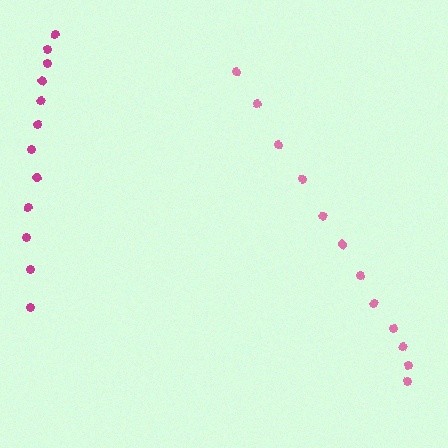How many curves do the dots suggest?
There are 2 distinct paths.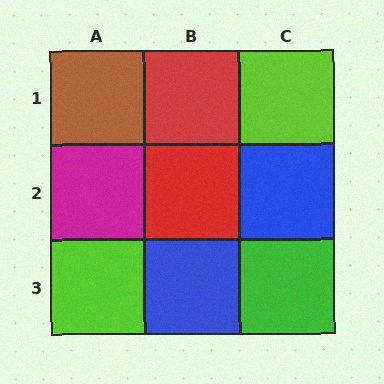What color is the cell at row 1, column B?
Red.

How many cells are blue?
2 cells are blue.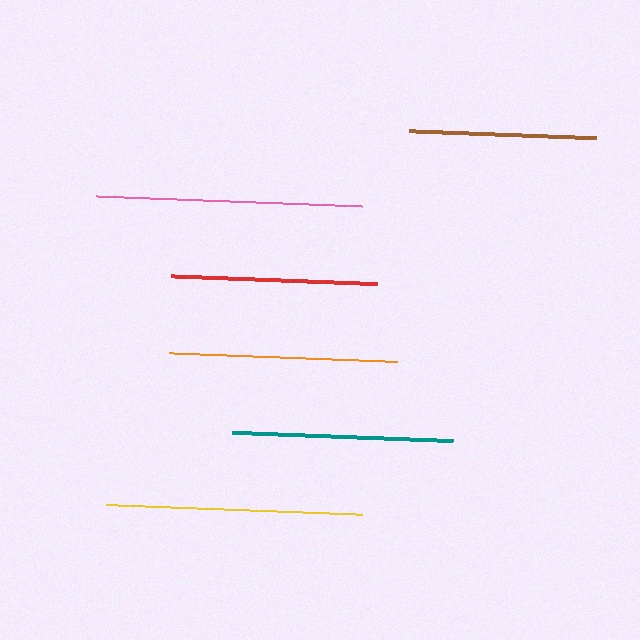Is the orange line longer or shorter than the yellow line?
The yellow line is longer than the orange line.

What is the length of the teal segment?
The teal segment is approximately 221 pixels long.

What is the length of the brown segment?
The brown segment is approximately 187 pixels long.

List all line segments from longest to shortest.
From longest to shortest: pink, yellow, orange, teal, red, brown.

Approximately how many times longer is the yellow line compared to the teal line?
The yellow line is approximately 1.2 times the length of the teal line.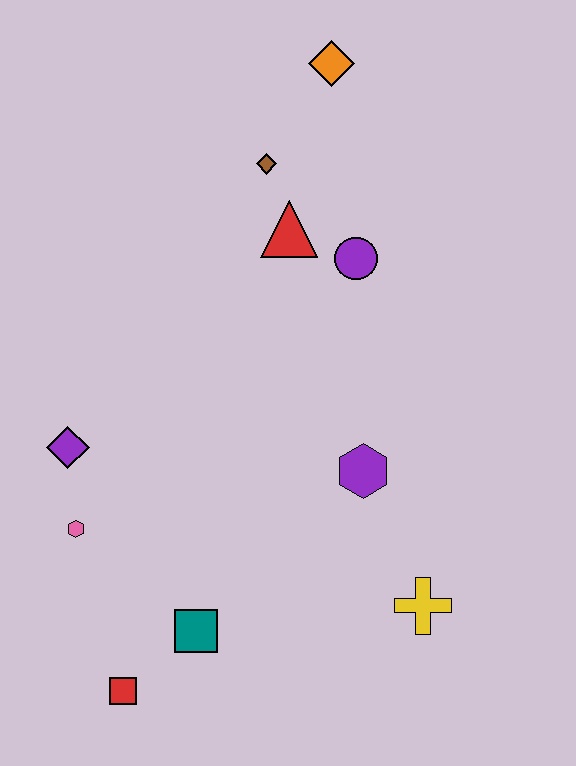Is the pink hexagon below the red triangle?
Yes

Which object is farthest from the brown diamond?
The red square is farthest from the brown diamond.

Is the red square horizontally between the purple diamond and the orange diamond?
Yes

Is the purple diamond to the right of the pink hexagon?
No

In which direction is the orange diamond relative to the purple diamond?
The orange diamond is above the purple diamond.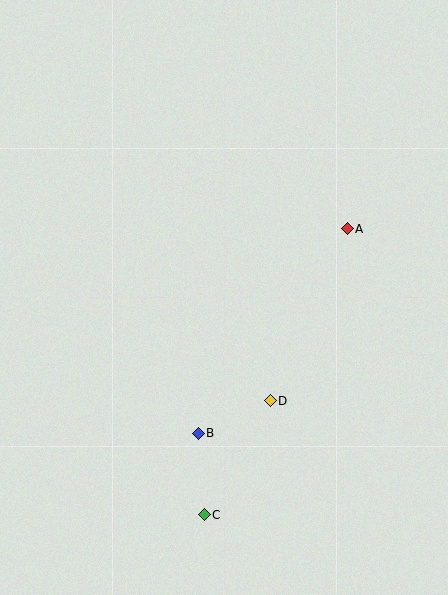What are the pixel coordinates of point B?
Point B is at (198, 433).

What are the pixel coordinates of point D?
Point D is at (270, 401).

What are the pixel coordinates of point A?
Point A is at (347, 229).